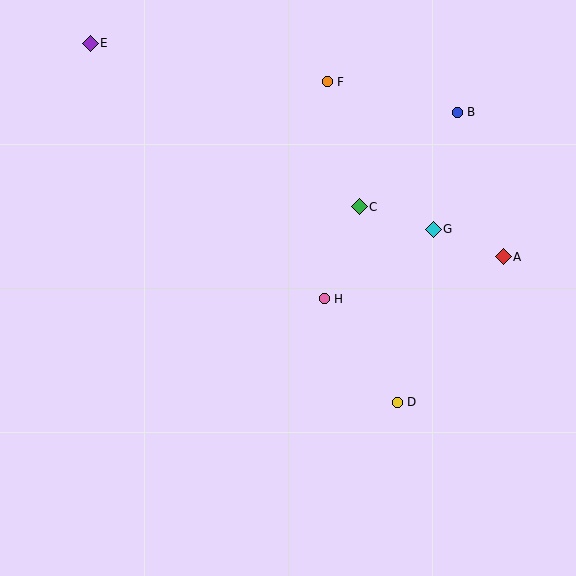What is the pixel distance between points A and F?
The distance between A and F is 248 pixels.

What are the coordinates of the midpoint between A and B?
The midpoint between A and B is at (480, 184).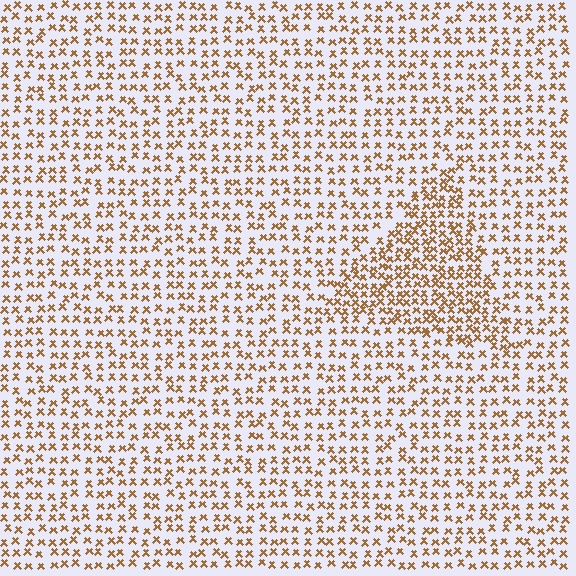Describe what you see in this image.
The image contains small brown elements arranged at two different densities. A triangle-shaped region is visible where the elements are more densely packed than the surrounding area.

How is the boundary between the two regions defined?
The boundary is defined by a change in element density (approximately 1.8x ratio). All elements are the same color, size, and shape.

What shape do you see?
I see a triangle.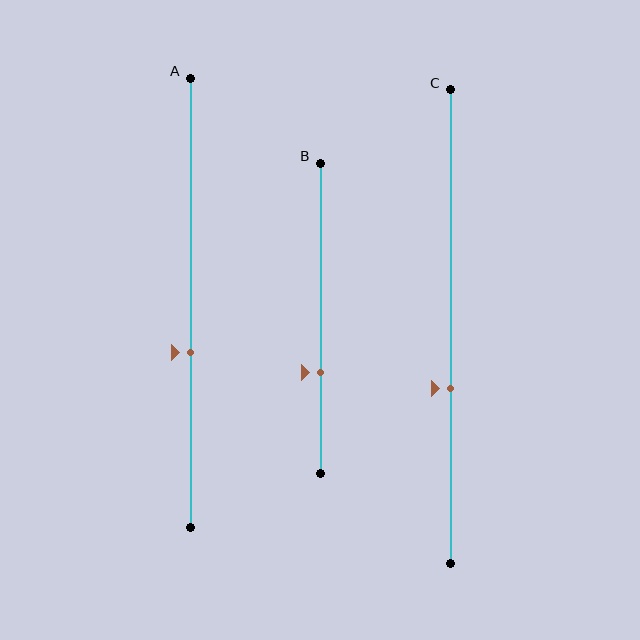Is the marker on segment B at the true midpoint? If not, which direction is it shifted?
No, the marker on segment B is shifted downward by about 18% of the segment length.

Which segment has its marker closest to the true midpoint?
Segment A has its marker closest to the true midpoint.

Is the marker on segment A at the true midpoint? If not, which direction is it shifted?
No, the marker on segment A is shifted downward by about 11% of the segment length.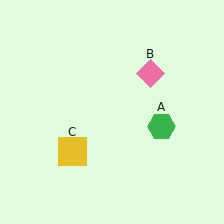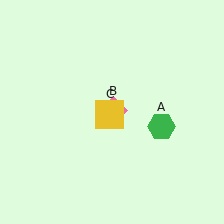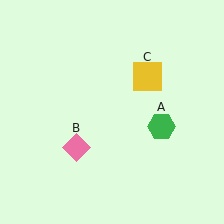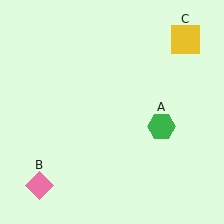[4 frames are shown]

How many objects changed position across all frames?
2 objects changed position: pink diamond (object B), yellow square (object C).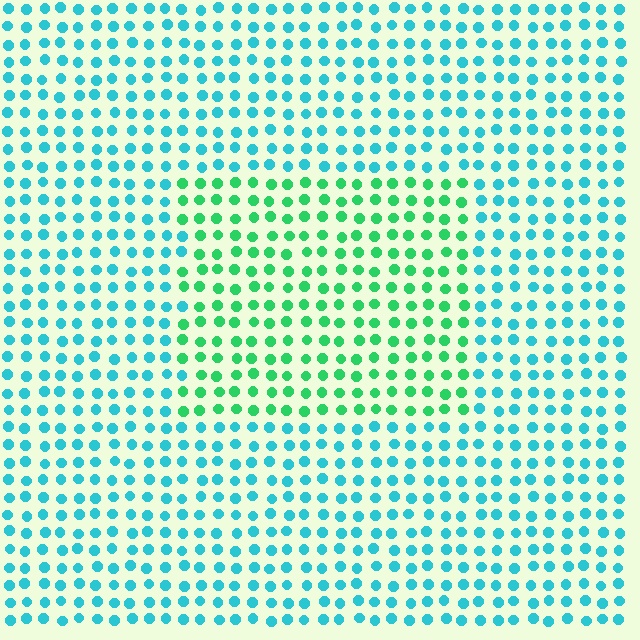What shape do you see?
I see a rectangle.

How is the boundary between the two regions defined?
The boundary is defined purely by a slight shift in hue (about 44 degrees). Spacing, size, and orientation are identical on both sides.